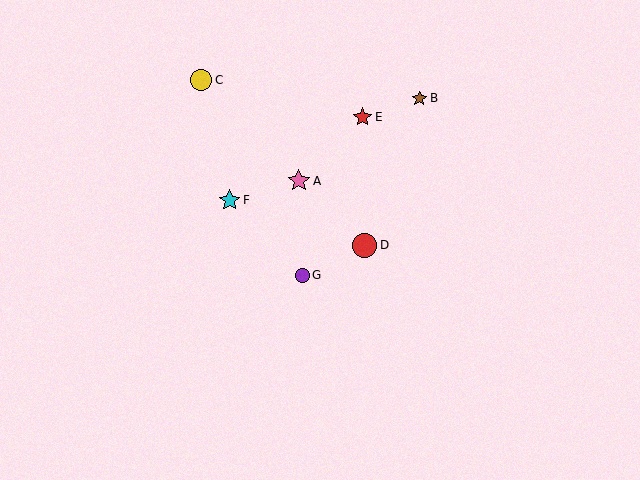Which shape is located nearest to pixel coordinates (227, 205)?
The cyan star (labeled F) at (230, 201) is nearest to that location.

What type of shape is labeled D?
Shape D is a red circle.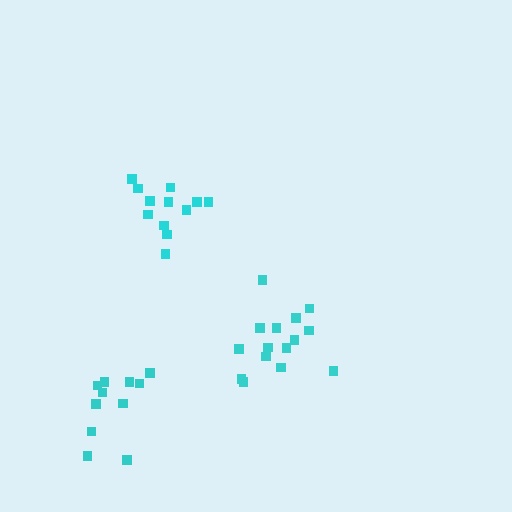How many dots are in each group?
Group 1: 15 dots, Group 2: 12 dots, Group 3: 11 dots (38 total).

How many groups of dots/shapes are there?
There are 3 groups.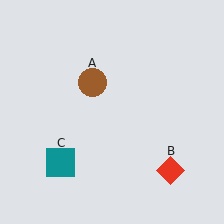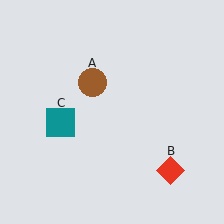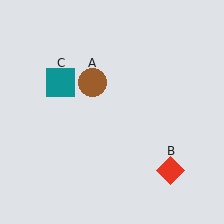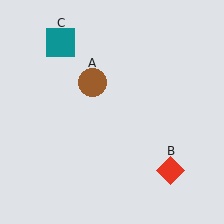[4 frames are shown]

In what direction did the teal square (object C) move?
The teal square (object C) moved up.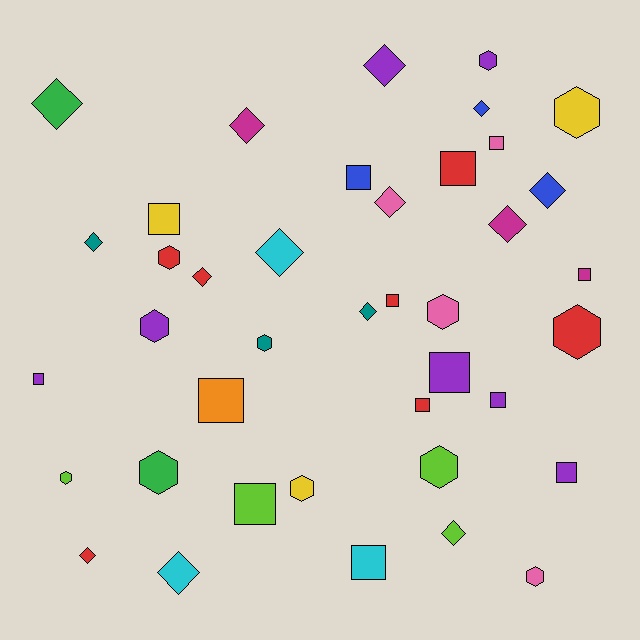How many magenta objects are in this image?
There are 3 magenta objects.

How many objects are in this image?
There are 40 objects.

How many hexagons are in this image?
There are 12 hexagons.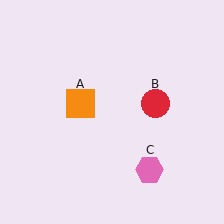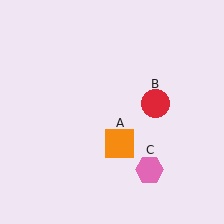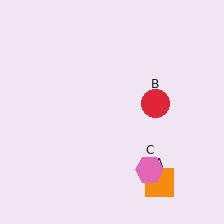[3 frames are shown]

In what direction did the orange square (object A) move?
The orange square (object A) moved down and to the right.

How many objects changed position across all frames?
1 object changed position: orange square (object A).